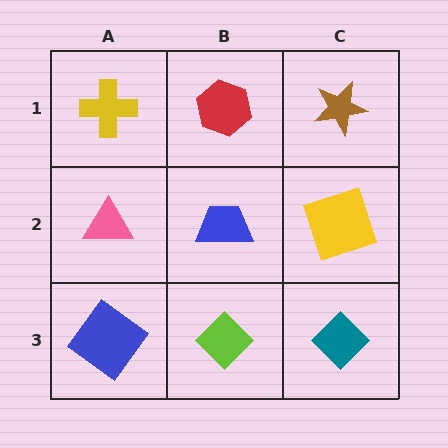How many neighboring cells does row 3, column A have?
2.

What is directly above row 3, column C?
A yellow square.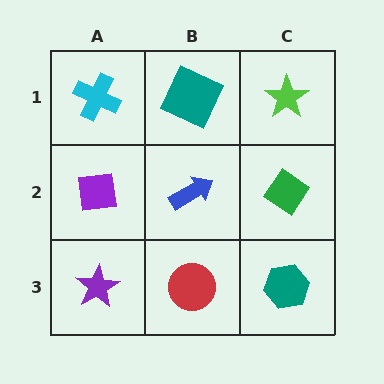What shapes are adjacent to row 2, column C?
A lime star (row 1, column C), a teal hexagon (row 3, column C), a blue arrow (row 2, column B).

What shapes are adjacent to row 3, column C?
A green diamond (row 2, column C), a red circle (row 3, column B).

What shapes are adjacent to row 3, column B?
A blue arrow (row 2, column B), a purple star (row 3, column A), a teal hexagon (row 3, column C).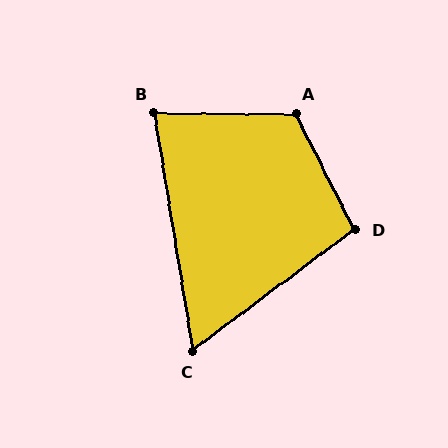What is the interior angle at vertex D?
Approximately 100 degrees (obtuse).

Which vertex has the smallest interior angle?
C, at approximately 63 degrees.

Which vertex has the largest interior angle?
A, at approximately 117 degrees.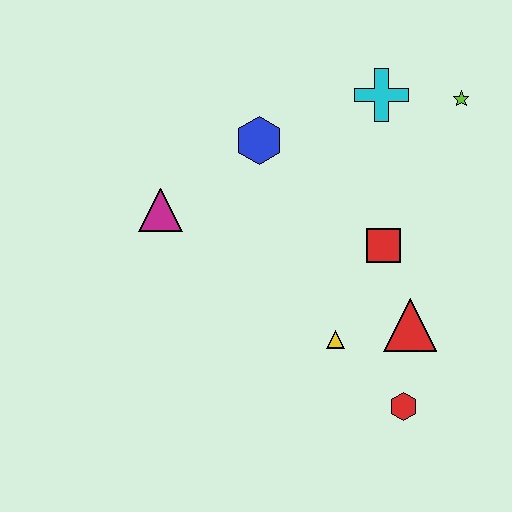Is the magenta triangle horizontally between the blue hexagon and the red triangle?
No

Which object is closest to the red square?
The red triangle is closest to the red square.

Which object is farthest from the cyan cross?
The red hexagon is farthest from the cyan cross.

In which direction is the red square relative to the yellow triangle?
The red square is above the yellow triangle.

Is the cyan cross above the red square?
Yes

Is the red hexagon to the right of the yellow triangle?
Yes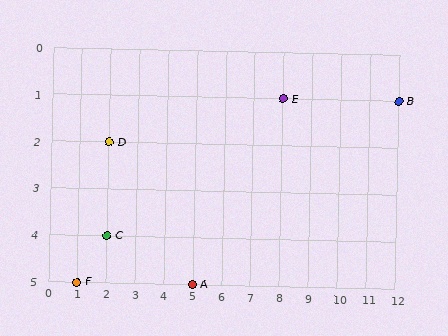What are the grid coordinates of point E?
Point E is at grid coordinates (8, 1).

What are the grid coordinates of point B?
Point B is at grid coordinates (12, 1).